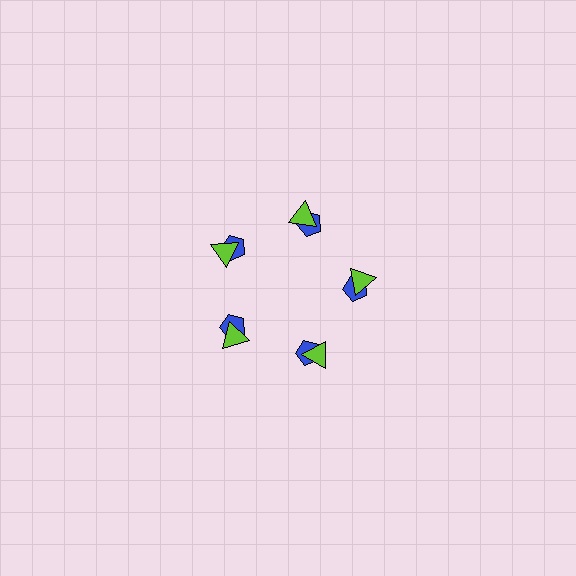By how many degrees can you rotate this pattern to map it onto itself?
The pattern maps onto itself every 72 degrees of rotation.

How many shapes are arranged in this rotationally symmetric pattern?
There are 10 shapes, arranged in 5 groups of 2.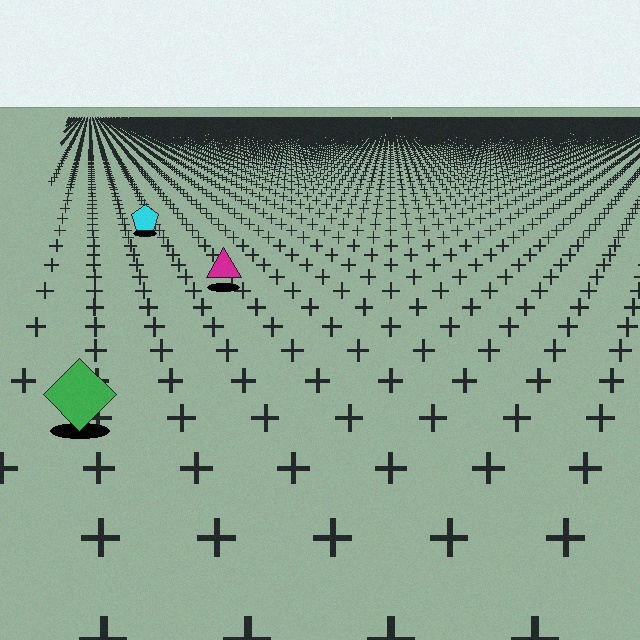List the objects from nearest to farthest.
From nearest to farthest: the green diamond, the magenta triangle, the cyan pentagon.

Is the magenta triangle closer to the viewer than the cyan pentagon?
Yes. The magenta triangle is closer — you can tell from the texture gradient: the ground texture is coarser near it.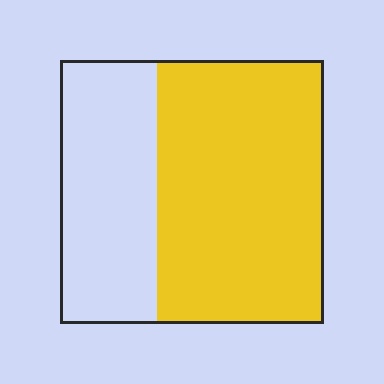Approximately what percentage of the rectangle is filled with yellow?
Approximately 65%.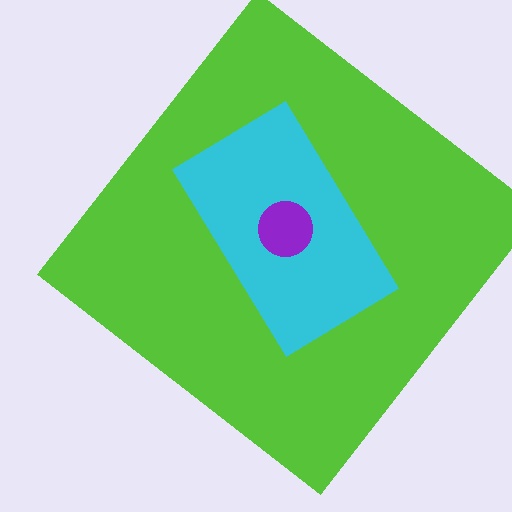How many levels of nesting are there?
3.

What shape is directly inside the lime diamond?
The cyan rectangle.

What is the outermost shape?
The lime diamond.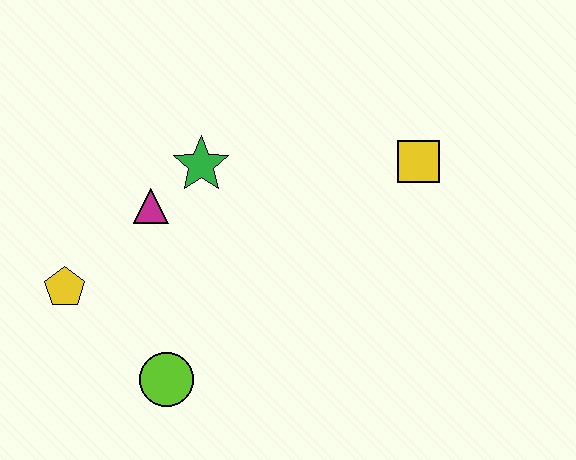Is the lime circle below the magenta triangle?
Yes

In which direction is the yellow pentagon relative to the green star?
The yellow pentagon is to the left of the green star.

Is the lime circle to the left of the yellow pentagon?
No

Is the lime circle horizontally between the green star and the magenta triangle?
Yes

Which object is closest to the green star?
The magenta triangle is closest to the green star.